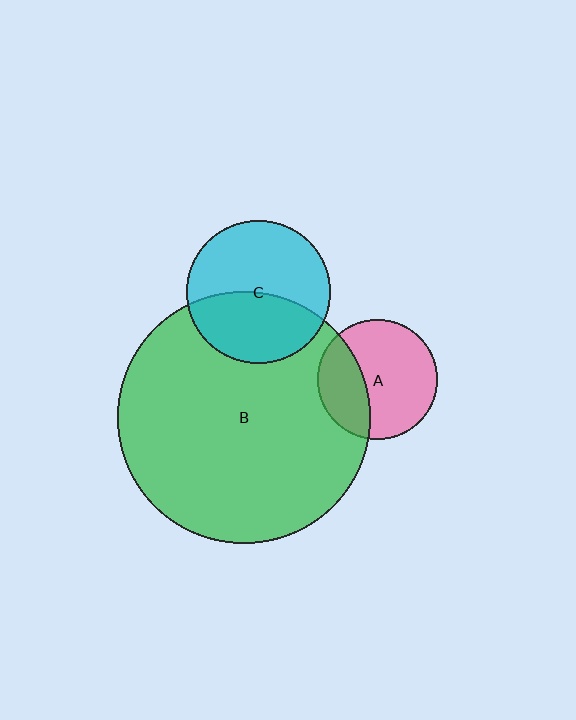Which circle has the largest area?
Circle B (green).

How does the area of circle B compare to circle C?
Approximately 3.1 times.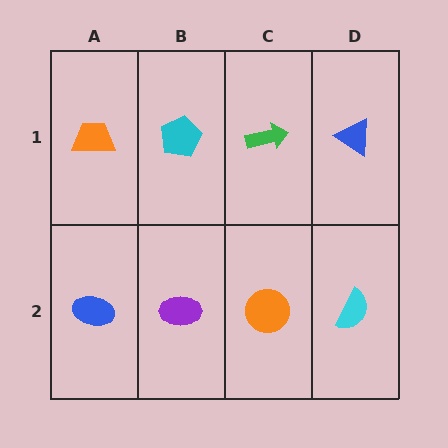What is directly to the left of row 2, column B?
A blue ellipse.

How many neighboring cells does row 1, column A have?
2.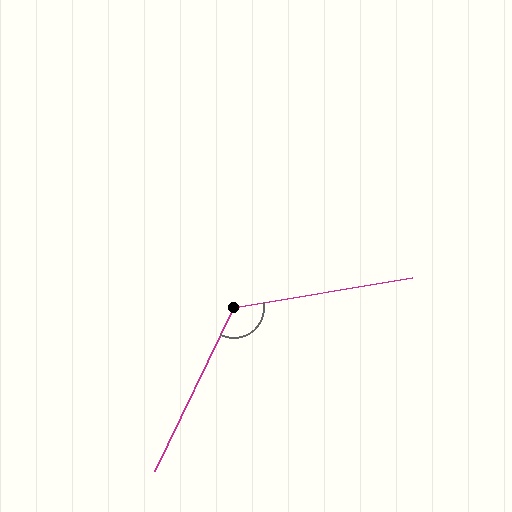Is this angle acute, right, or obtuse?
It is obtuse.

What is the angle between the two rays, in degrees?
Approximately 125 degrees.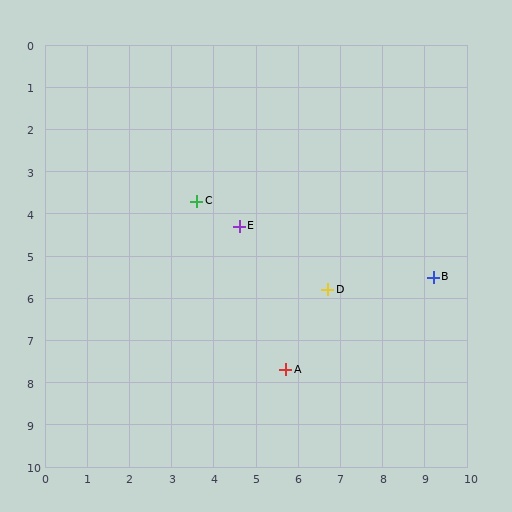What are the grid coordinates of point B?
Point B is at approximately (9.2, 5.5).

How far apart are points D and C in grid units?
Points D and C are about 3.7 grid units apart.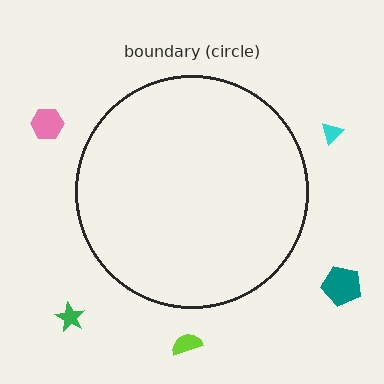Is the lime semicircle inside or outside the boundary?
Outside.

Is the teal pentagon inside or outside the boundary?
Outside.